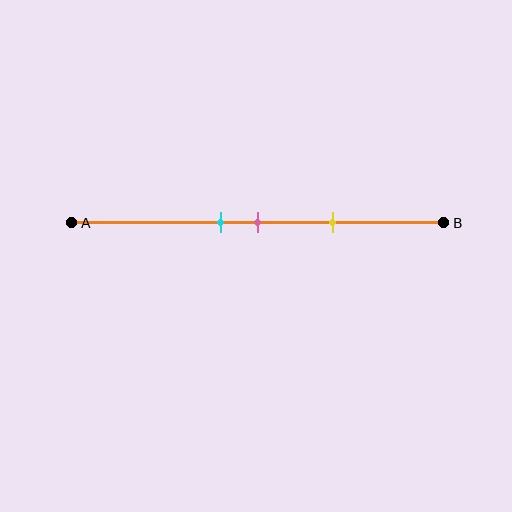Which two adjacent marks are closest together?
The cyan and pink marks are the closest adjacent pair.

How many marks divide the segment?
There are 3 marks dividing the segment.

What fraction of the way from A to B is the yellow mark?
The yellow mark is approximately 70% (0.7) of the way from A to B.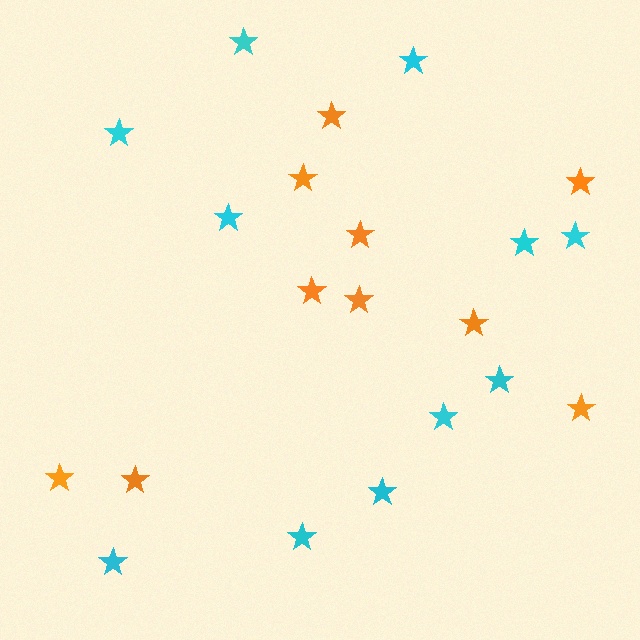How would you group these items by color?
There are 2 groups: one group of cyan stars (11) and one group of orange stars (10).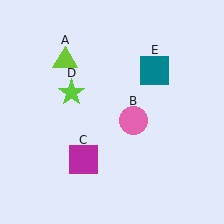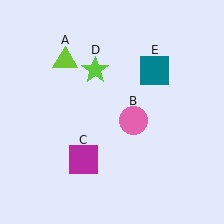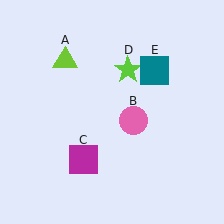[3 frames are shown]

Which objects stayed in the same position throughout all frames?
Lime triangle (object A) and pink circle (object B) and magenta square (object C) and teal square (object E) remained stationary.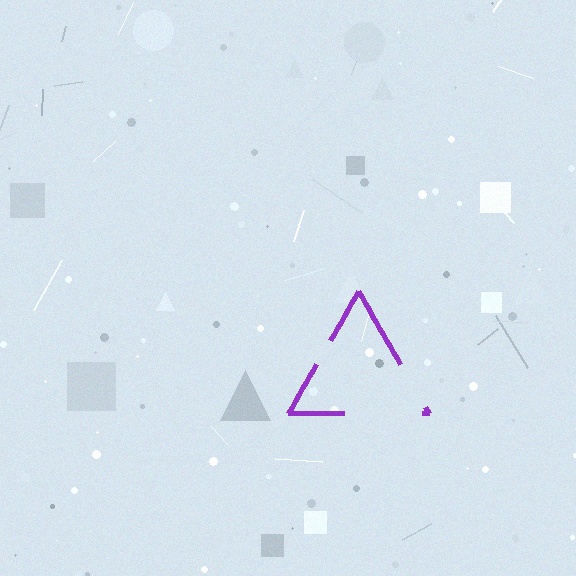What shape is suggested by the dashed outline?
The dashed outline suggests a triangle.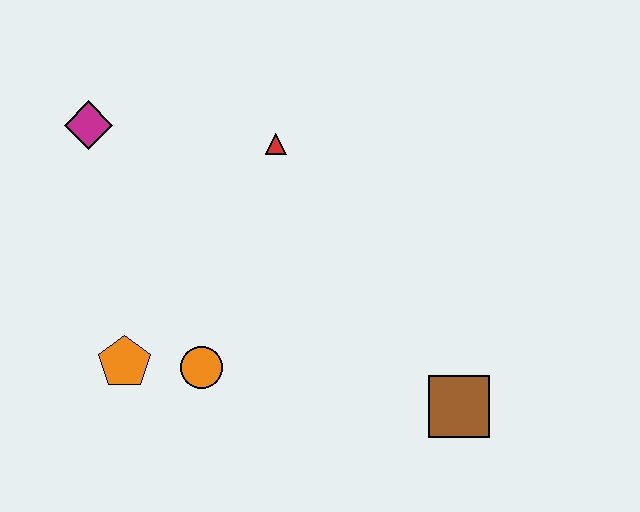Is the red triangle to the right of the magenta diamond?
Yes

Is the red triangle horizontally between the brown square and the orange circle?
Yes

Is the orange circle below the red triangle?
Yes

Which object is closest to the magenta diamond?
The red triangle is closest to the magenta diamond.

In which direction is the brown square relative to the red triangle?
The brown square is below the red triangle.